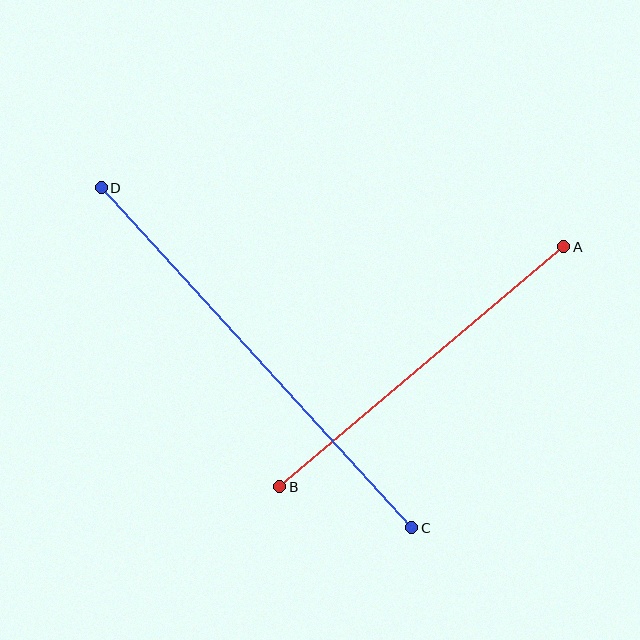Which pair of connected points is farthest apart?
Points C and D are farthest apart.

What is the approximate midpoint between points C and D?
The midpoint is at approximately (257, 358) pixels.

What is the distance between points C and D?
The distance is approximately 460 pixels.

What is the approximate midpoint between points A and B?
The midpoint is at approximately (422, 367) pixels.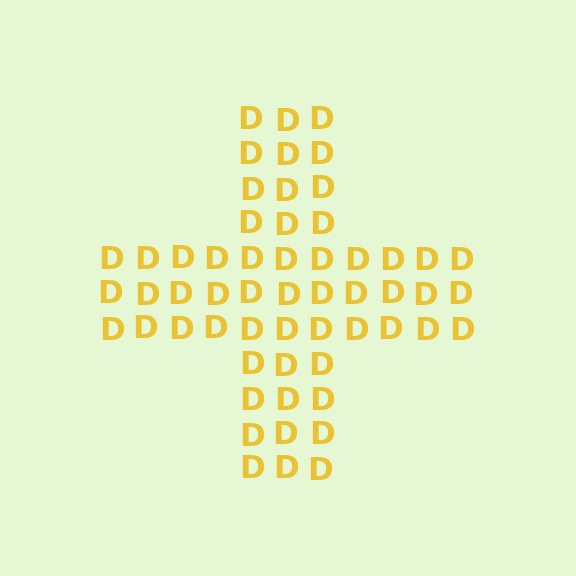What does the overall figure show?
The overall figure shows a cross.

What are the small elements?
The small elements are letter D's.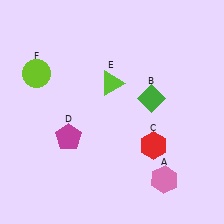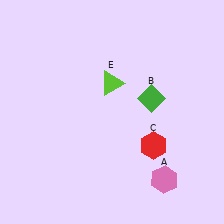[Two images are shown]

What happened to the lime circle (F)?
The lime circle (F) was removed in Image 2. It was in the top-left area of Image 1.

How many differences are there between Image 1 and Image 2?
There are 2 differences between the two images.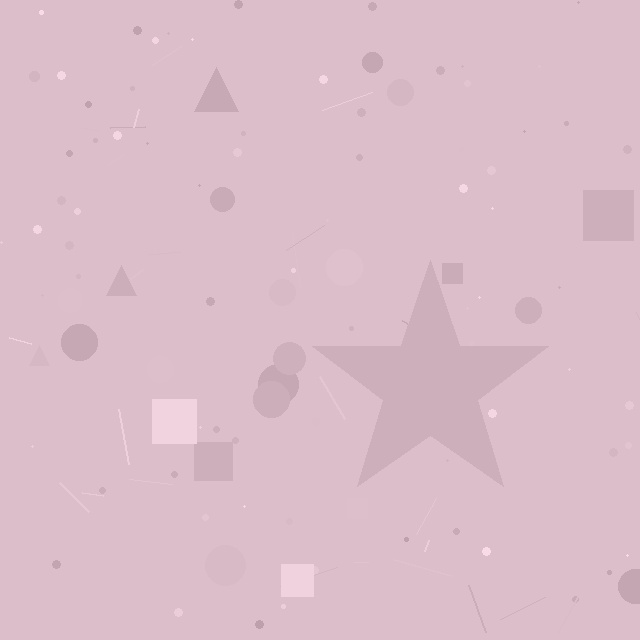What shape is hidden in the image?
A star is hidden in the image.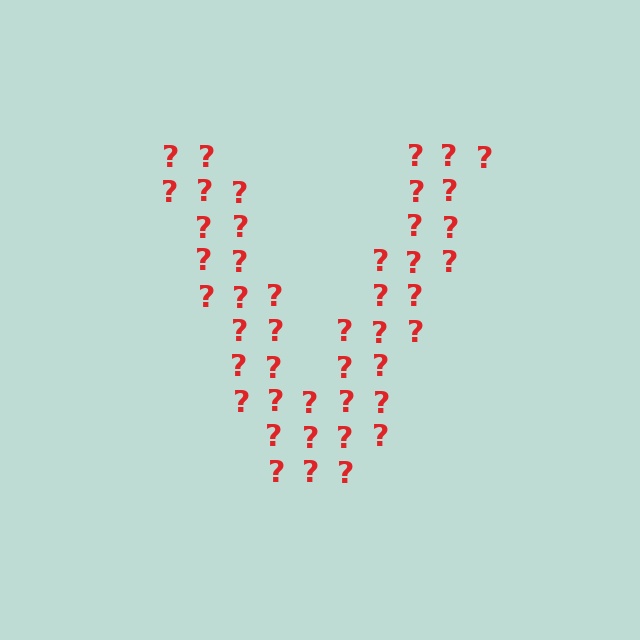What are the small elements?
The small elements are question marks.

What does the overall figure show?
The overall figure shows the letter V.